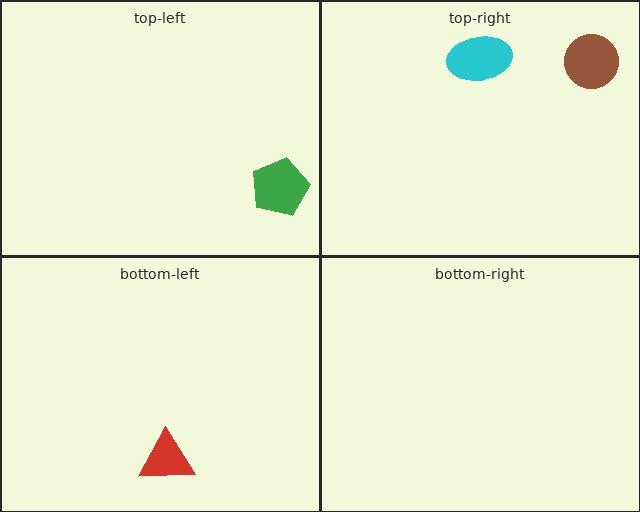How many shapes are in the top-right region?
2.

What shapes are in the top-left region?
The green pentagon.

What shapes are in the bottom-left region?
The red triangle.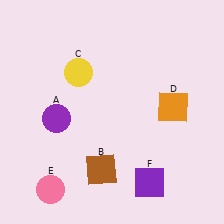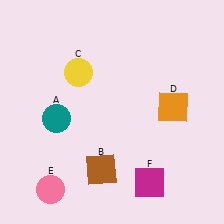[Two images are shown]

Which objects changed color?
A changed from purple to teal. F changed from purple to magenta.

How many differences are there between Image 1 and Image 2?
There are 2 differences between the two images.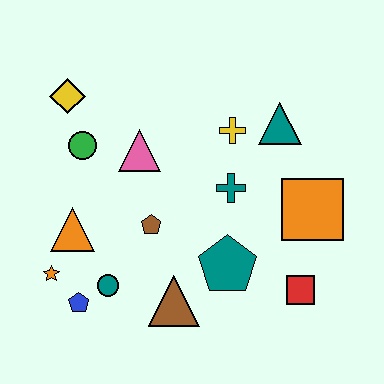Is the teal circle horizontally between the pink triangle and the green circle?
Yes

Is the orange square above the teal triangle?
No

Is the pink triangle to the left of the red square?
Yes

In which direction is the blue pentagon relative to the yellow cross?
The blue pentagon is below the yellow cross.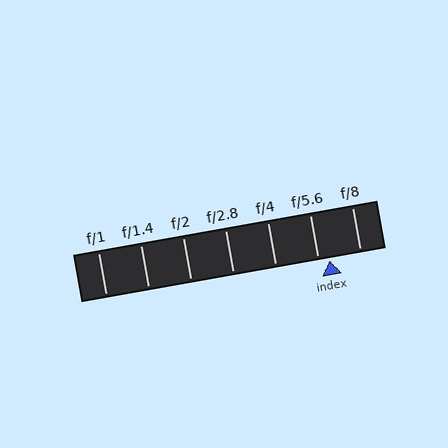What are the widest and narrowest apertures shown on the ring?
The widest aperture shown is f/1 and the narrowest is f/8.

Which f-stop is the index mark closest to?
The index mark is closest to f/5.6.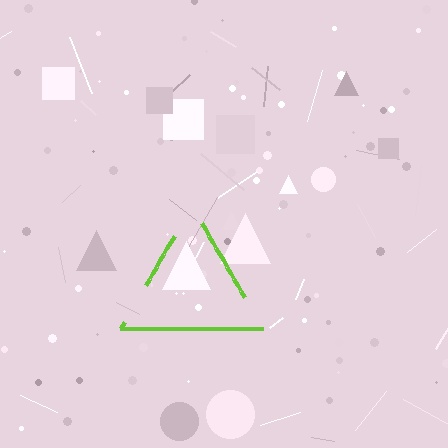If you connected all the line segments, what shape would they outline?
They would outline a triangle.